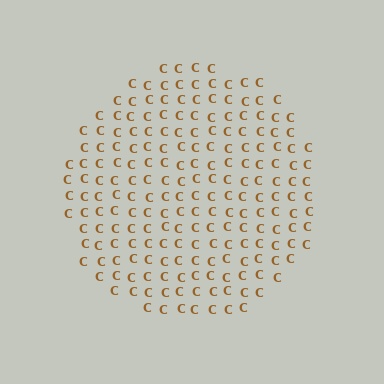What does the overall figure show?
The overall figure shows a circle.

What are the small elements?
The small elements are letter C's.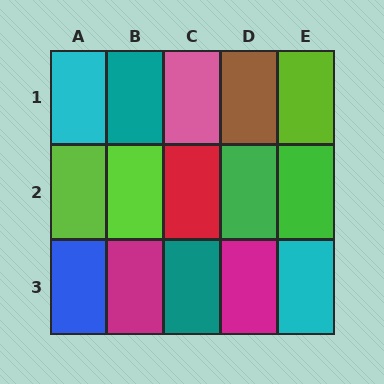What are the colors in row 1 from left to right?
Cyan, teal, pink, brown, lime.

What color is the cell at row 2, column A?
Lime.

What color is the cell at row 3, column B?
Magenta.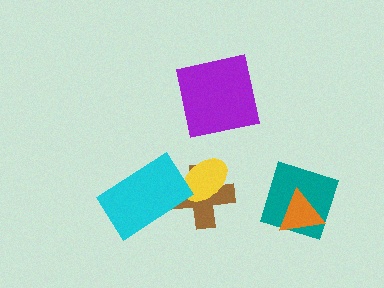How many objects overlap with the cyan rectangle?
1 object overlaps with the cyan rectangle.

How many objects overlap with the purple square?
0 objects overlap with the purple square.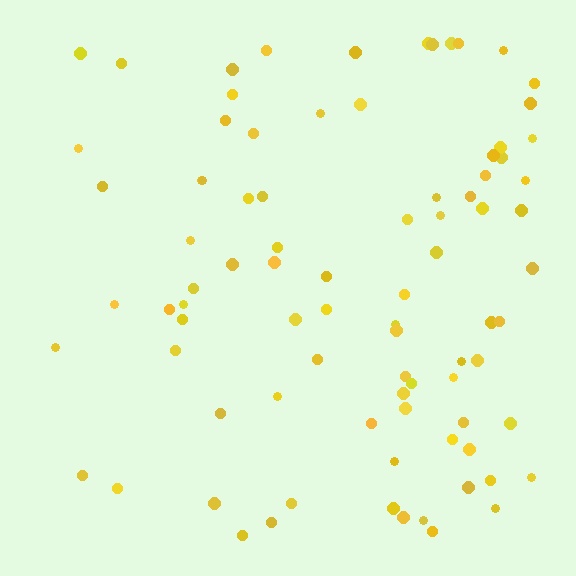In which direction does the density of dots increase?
From left to right, with the right side densest.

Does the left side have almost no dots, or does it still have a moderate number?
Still a moderate number, just noticeably fewer than the right.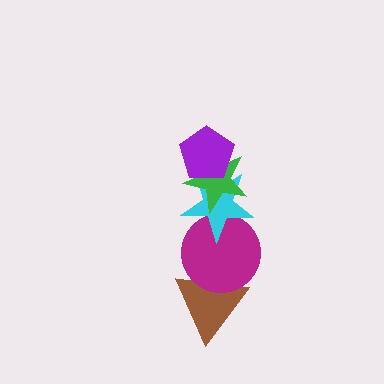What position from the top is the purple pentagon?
The purple pentagon is 1st from the top.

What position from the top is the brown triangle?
The brown triangle is 5th from the top.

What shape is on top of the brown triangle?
The magenta circle is on top of the brown triangle.